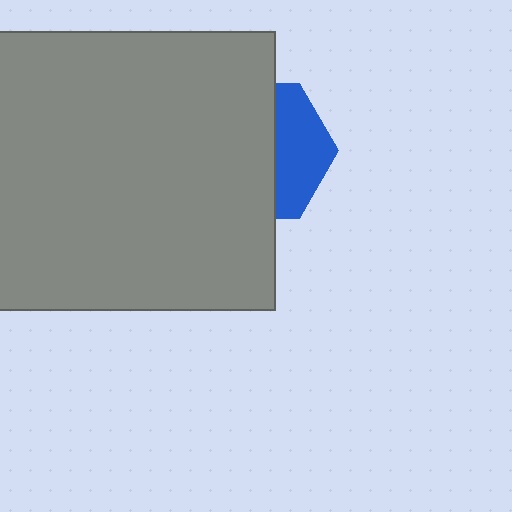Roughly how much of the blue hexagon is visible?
A small part of it is visible (roughly 37%).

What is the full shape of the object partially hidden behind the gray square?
The partially hidden object is a blue hexagon.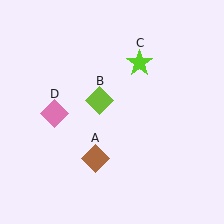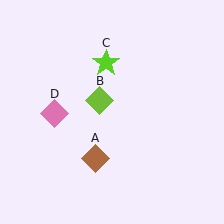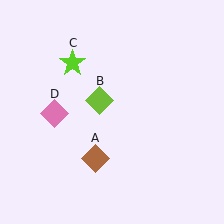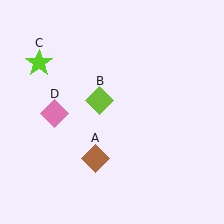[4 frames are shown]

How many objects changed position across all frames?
1 object changed position: lime star (object C).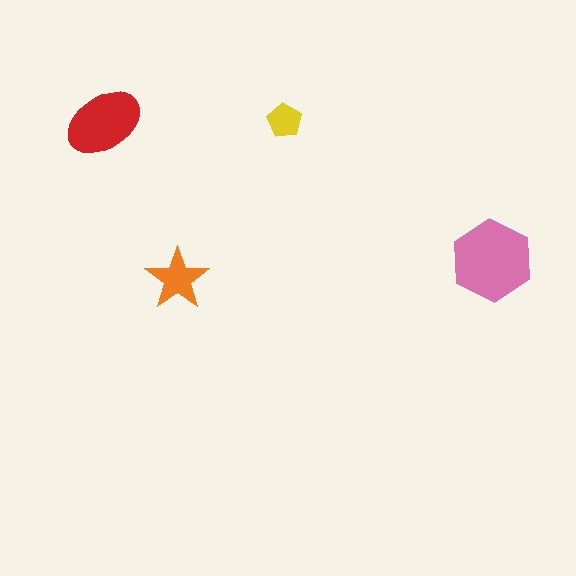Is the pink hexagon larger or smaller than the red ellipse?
Larger.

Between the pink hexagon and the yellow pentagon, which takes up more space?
The pink hexagon.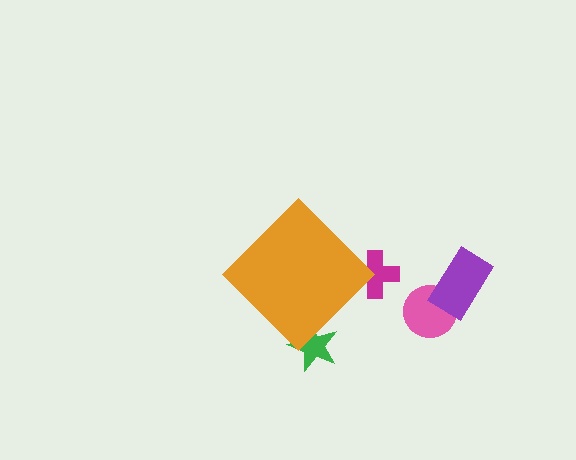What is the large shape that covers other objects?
An orange diamond.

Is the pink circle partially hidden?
No, the pink circle is fully visible.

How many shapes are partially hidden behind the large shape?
2 shapes are partially hidden.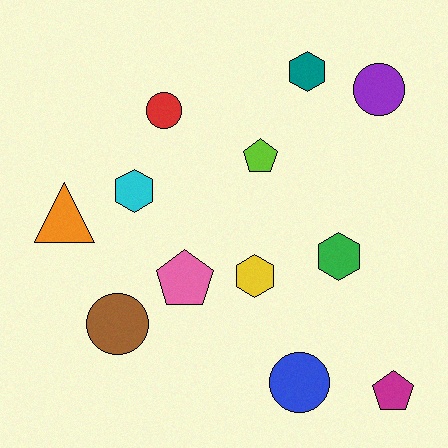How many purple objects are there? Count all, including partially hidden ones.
There is 1 purple object.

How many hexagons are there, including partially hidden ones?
There are 4 hexagons.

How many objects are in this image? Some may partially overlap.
There are 12 objects.